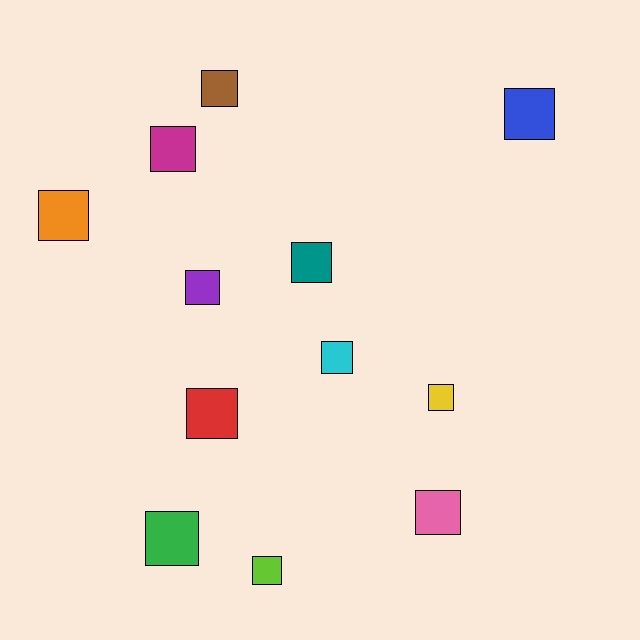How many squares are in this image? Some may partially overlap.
There are 12 squares.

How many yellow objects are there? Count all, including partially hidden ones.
There is 1 yellow object.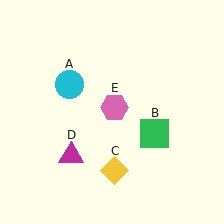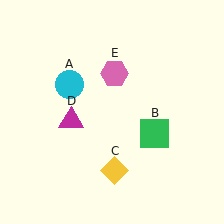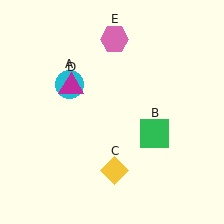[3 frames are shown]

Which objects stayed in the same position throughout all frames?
Cyan circle (object A) and green square (object B) and yellow diamond (object C) remained stationary.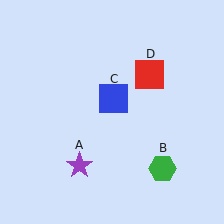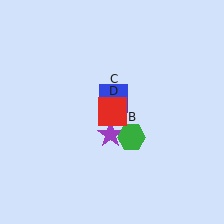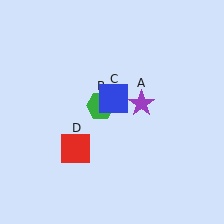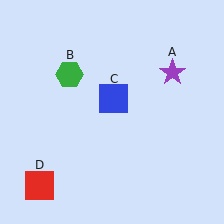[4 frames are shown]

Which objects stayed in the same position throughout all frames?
Blue square (object C) remained stationary.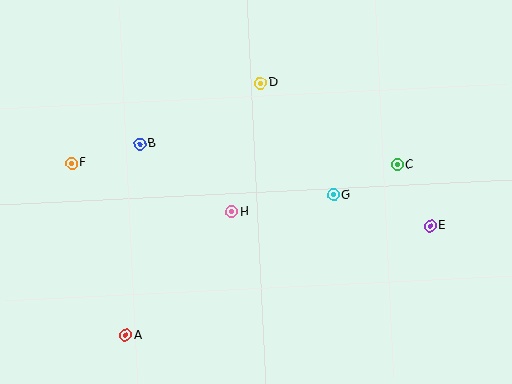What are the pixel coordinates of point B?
Point B is at (140, 144).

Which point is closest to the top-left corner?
Point F is closest to the top-left corner.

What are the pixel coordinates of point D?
Point D is at (261, 83).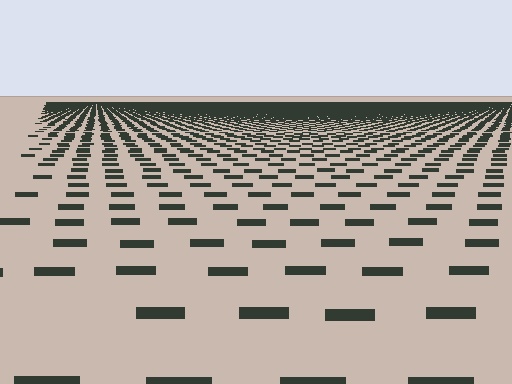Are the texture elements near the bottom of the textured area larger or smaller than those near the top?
Larger. Near the bottom, elements are closer to the viewer and appear at a bigger on-screen size.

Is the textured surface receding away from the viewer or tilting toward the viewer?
The surface is receding away from the viewer. Texture elements get smaller and denser toward the top.